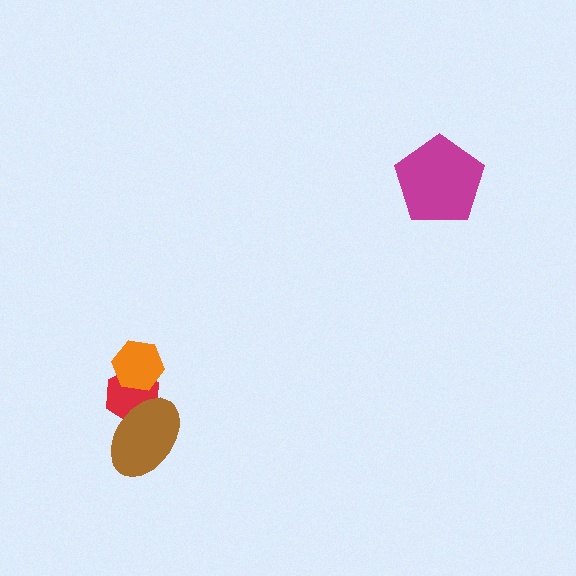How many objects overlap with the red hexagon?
2 objects overlap with the red hexagon.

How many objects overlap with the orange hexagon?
1 object overlaps with the orange hexagon.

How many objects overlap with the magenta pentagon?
0 objects overlap with the magenta pentagon.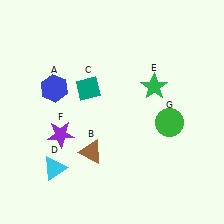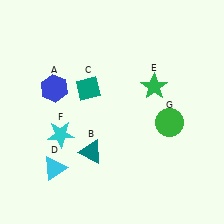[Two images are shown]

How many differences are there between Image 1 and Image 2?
There are 2 differences between the two images.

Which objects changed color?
B changed from brown to teal. F changed from purple to cyan.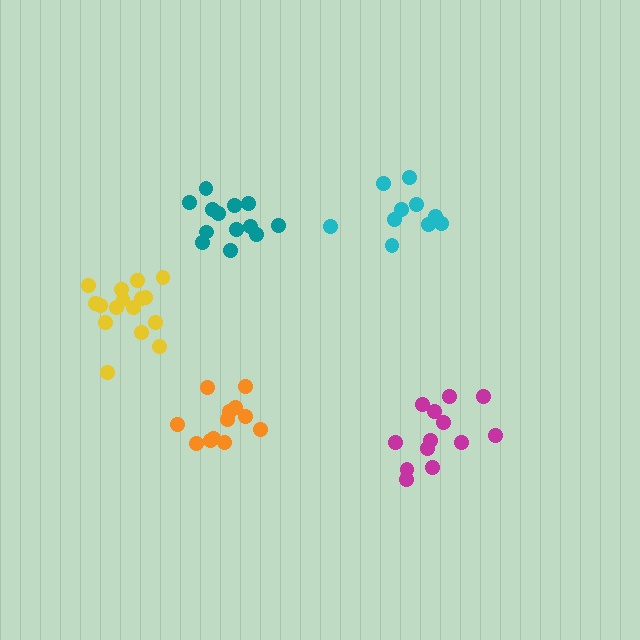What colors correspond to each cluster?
The clusters are colored: orange, magenta, cyan, teal, yellow.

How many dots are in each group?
Group 1: 12 dots, Group 2: 13 dots, Group 3: 10 dots, Group 4: 13 dots, Group 5: 16 dots (64 total).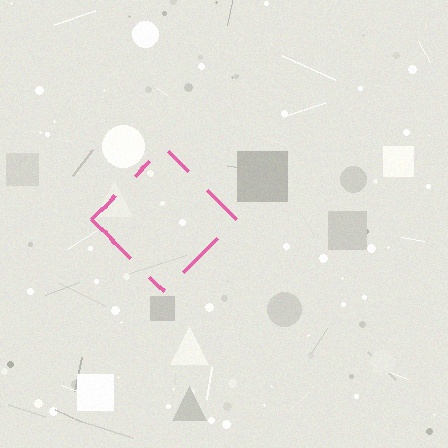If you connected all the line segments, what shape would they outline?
They would outline a diamond.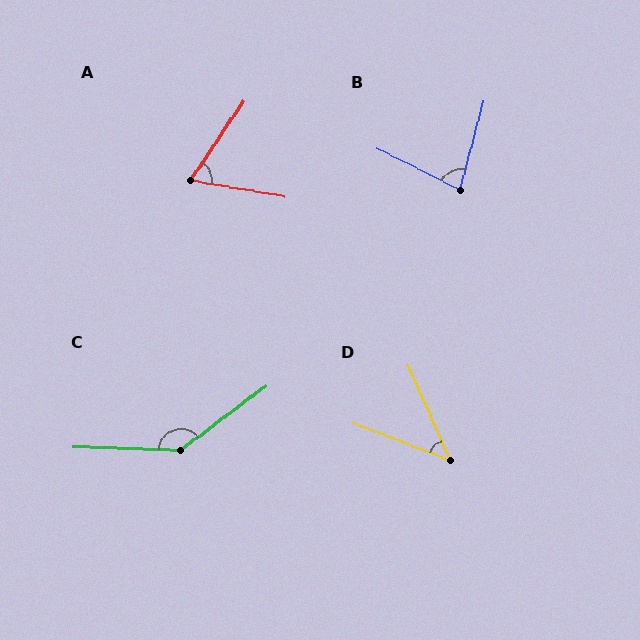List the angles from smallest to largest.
D (45°), A (65°), B (78°), C (141°).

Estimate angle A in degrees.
Approximately 65 degrees.